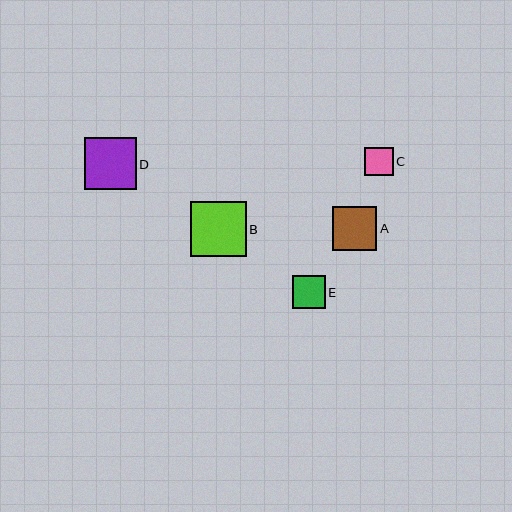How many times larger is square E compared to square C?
Square E is approximately 1.1 times the size of square C.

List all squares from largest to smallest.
From largest to smallest: B, D, A, E, C.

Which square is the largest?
Square B is the largest with a size of approximately 56 pixels.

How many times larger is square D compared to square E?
Square D is approximately 1.6 times the size of square E.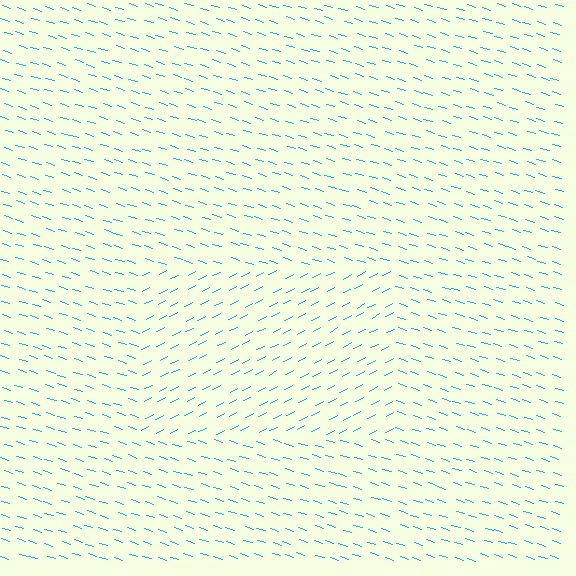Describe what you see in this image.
The image is filled with small cyan line segments. A rectangle region in the image has lines oriented differently from the surrounding lines, creating a visible texture boundary.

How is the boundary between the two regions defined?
The boundary is defined purely by a change in line orientation (approximately 45 degrees difference). All lines are the same color and thickness.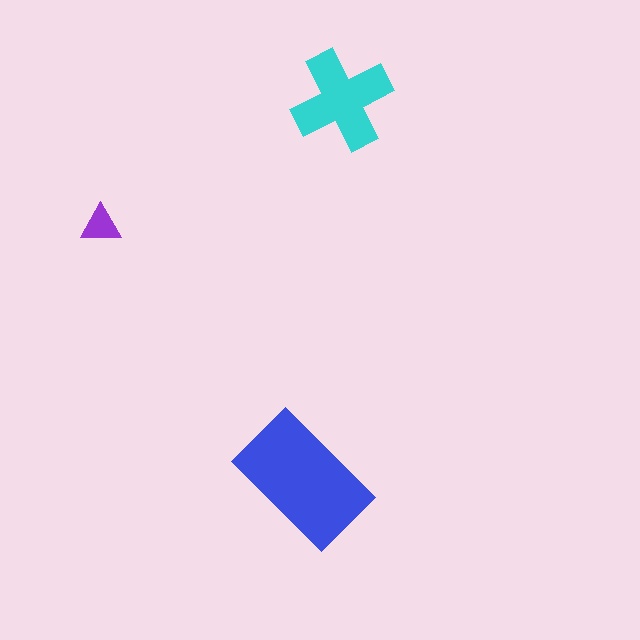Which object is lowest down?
The blue rectangle is bottommost.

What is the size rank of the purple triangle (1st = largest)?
3rd.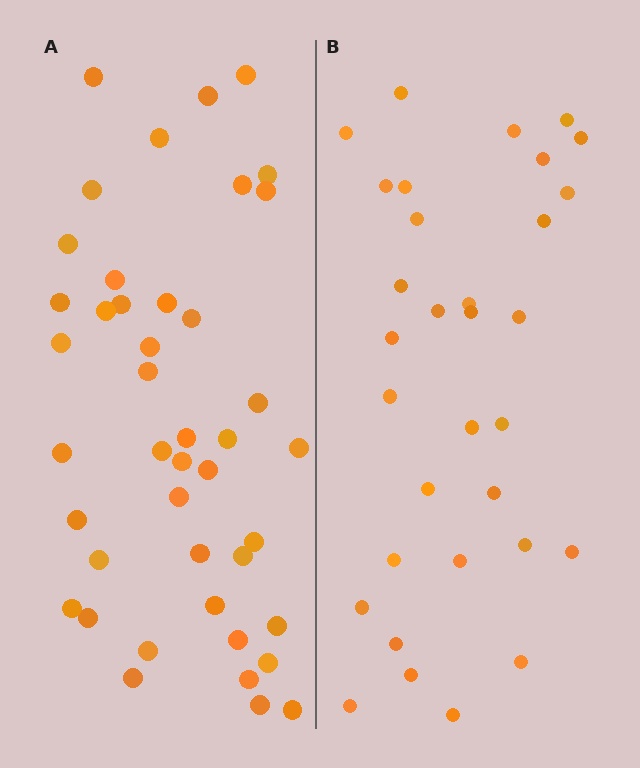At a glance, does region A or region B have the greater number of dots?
Region A (the left region) has more dots.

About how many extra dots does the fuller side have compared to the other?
Region A has roughly 12 or so more dots than region B.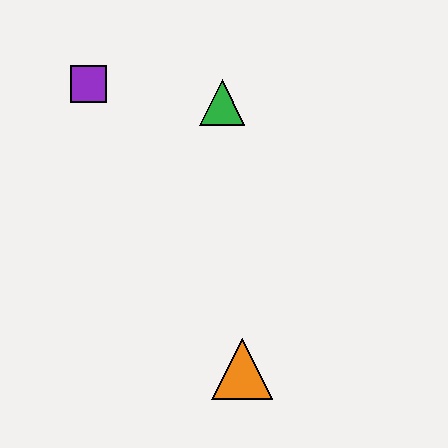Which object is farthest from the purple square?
The orange triangle is farthest from the purple square.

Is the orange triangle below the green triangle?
Yes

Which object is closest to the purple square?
The green triangle is closest to the purple square.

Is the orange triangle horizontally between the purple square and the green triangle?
No